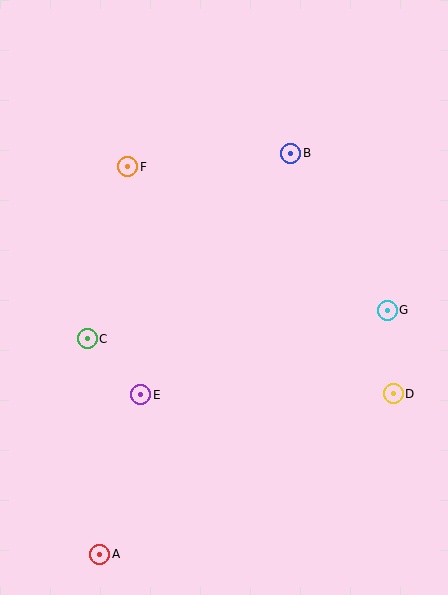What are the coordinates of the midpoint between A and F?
The midpoint between A and F is at (114, 361).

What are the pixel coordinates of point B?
Point B is at (291, 153).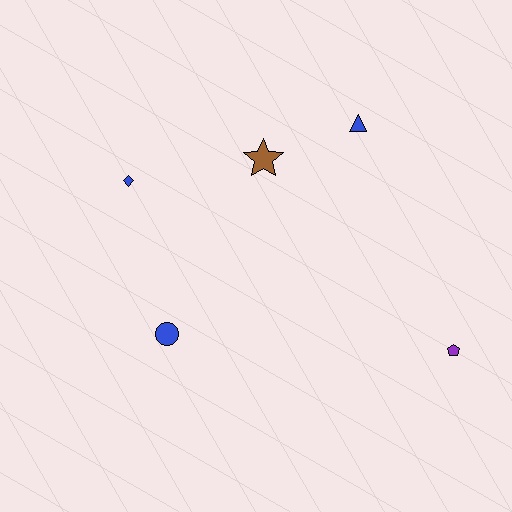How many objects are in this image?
There are 5 objects.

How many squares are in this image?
There are no squares.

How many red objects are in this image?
There are no red objects.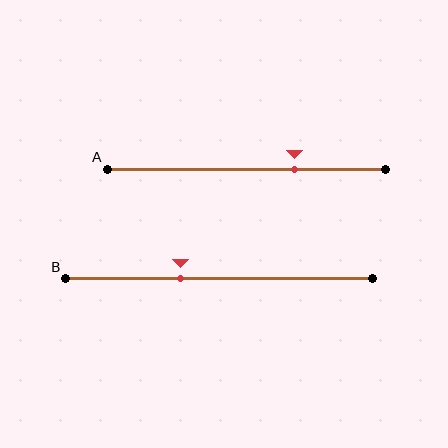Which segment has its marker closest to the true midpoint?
Segment B has its marker closest to the true midpoint.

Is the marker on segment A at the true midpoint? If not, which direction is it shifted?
No, the marker on segment A is shifted to the right by about 17% of the segment length.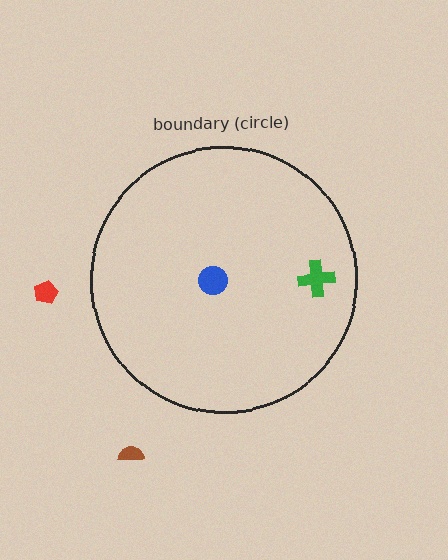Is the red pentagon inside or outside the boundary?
Outside.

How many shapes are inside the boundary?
2 inside, 2 outside.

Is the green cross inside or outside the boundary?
Inside.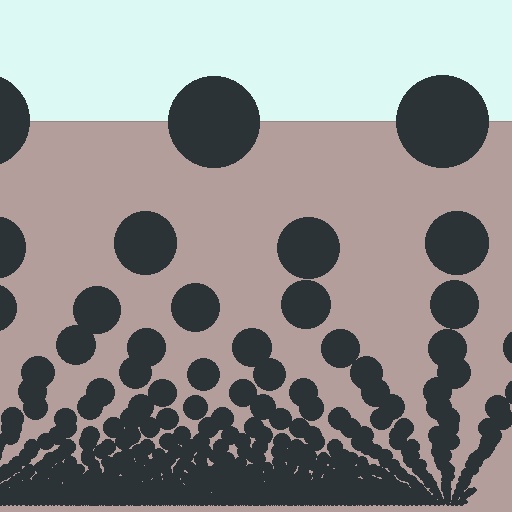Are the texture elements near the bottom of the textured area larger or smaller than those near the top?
Smaller. The gradient is inverted — elements near the bottom are smaller and denser.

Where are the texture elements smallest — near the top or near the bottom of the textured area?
Near the bottom.